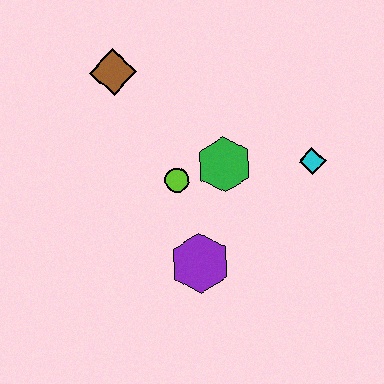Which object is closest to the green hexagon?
The lime circle is closest to the green hexagon.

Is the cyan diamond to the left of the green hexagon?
No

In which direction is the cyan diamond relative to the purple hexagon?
The cyan diamond is to the right of the purple hexagon.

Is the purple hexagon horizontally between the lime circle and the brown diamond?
No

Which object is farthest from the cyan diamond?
The brown diamond is farthest from the cyan diamond.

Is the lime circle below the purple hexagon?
No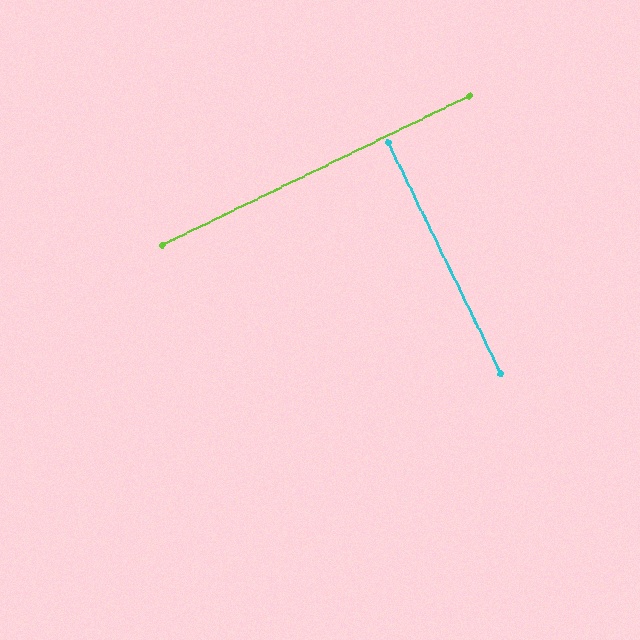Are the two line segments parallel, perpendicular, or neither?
Perpendicular — they meet at approximately 90°.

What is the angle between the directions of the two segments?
Approximately 90 degrees.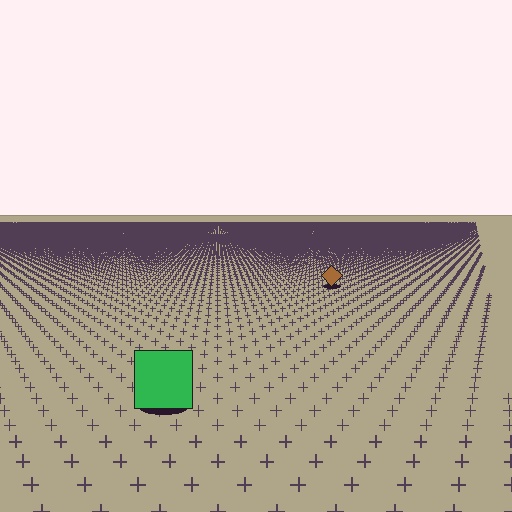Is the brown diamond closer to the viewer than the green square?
No. The green square is closer — you can tell from the texture gradient: the ground texture is coarser near it.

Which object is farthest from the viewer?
The brown diamond is farthest from the viewer. It appears smaller and the ground texture around it is denser.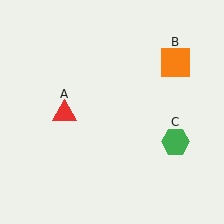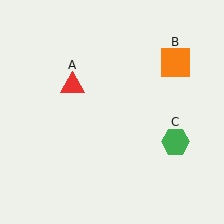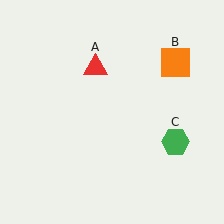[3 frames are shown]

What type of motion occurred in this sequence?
The red triangle (object A) rotated clockwise around the center of the scene.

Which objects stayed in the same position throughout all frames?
Orange square (object B) and green hexagon (object C) remained stationary.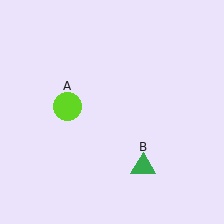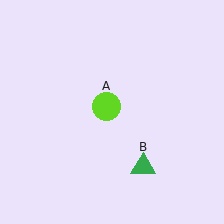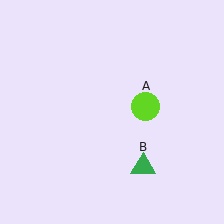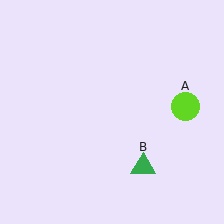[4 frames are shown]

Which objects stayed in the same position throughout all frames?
Green triangle (object B) remained stationary.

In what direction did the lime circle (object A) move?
The lime circle (object A) moved right.